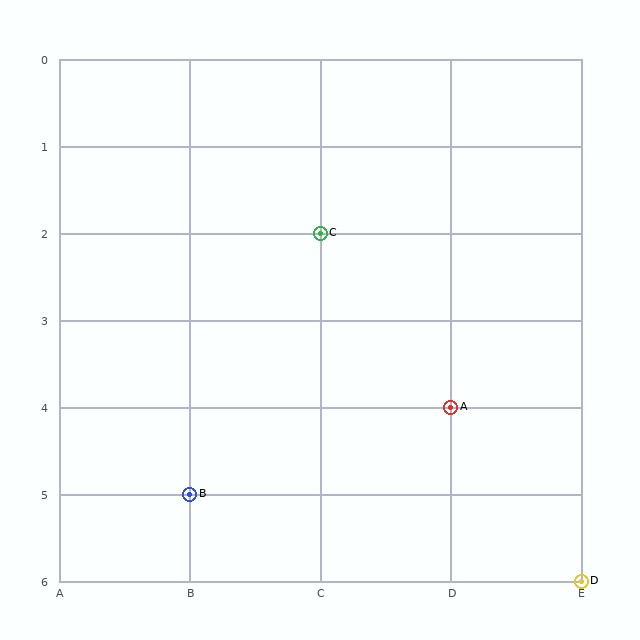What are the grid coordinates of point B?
Point B is at grid coordinates (B, 5).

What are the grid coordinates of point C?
Point C is at grid coordinates (C, 2).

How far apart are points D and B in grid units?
Points D and B are 3 columns and 1 row apart (about 3.2 grid units diagonally).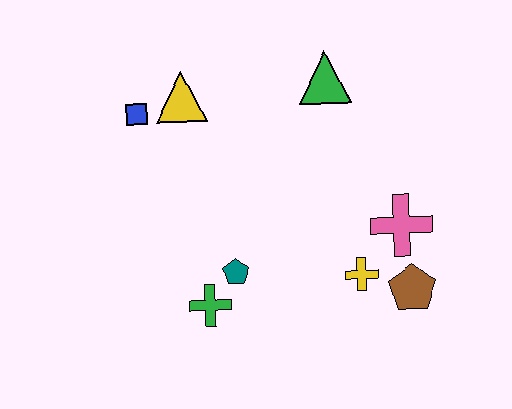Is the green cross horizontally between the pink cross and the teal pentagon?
No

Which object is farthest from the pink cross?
The blue square is farthest from the pink cross.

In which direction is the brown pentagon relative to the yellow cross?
The brown pentagon is to the right of the yellow cross.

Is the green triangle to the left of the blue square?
No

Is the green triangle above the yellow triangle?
Yes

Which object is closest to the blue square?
The yellow triangle is closest to the blue square.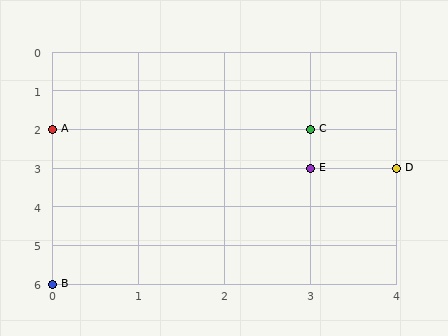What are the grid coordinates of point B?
Point B is at grid coordinates (0, 6).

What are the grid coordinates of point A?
Point A is at grid coordinates (0, 2).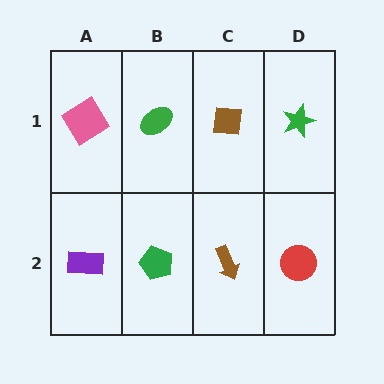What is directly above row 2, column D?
A green star.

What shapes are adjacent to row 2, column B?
A green ellipse (row 1, column B), a purple rectangle (row 2, column A), a brown arrow (row 2, column C).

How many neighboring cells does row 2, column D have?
2.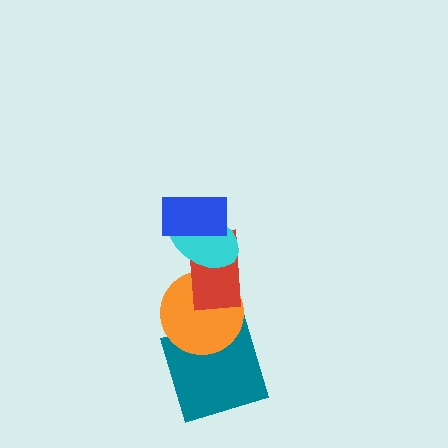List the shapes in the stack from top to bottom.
From top to bottom: the blue rectangle, the cyan ellipse, the red rectangle, the orange circle, the teal square.